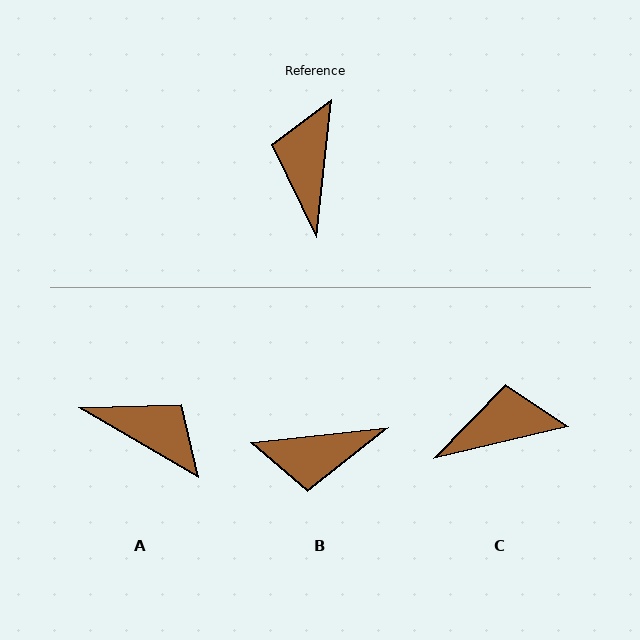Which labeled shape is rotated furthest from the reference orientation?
A, about 115 degrees away.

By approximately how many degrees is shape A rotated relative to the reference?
Approximately 115 degrees clockwise.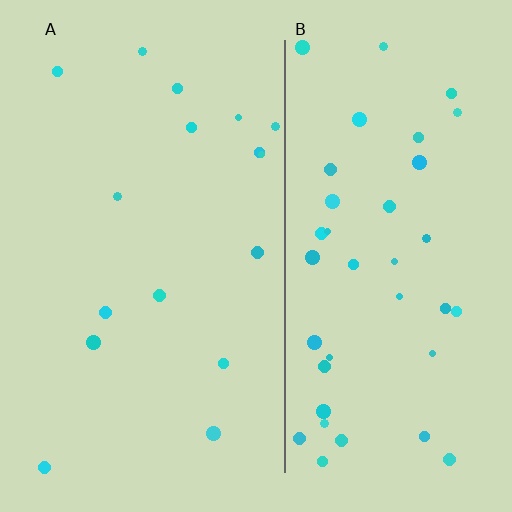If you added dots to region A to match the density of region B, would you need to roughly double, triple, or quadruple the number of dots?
Approximately double.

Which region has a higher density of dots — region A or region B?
B (the right).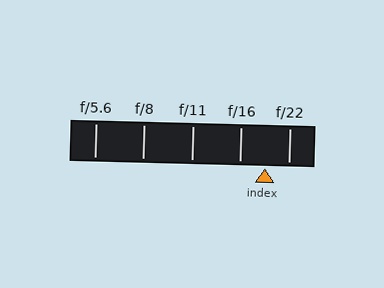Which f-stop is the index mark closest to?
The index mark is closest to f/22.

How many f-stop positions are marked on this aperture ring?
There are 5 f-stop positions marked.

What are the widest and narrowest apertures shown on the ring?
The widest aperture shown is f/5.6 and the narrowest is f/22.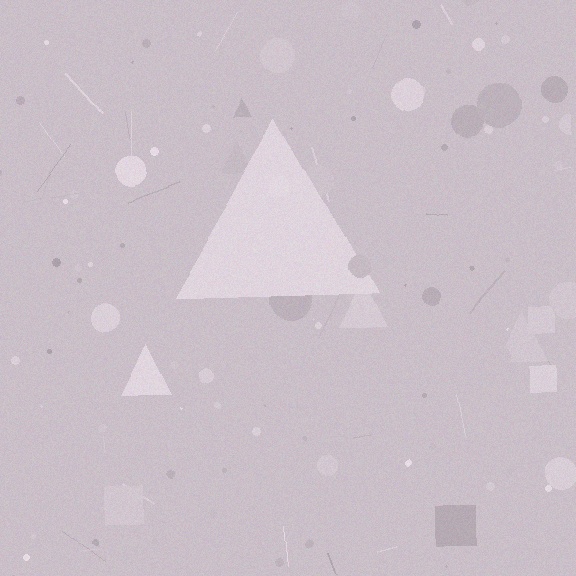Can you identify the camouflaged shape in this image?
The camouflaged shape is a triangle.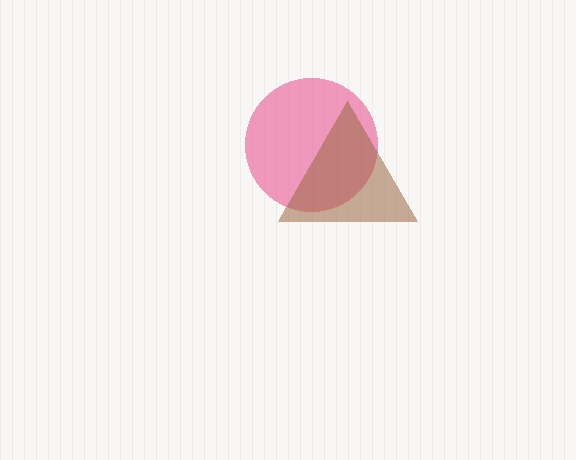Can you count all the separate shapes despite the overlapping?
Yes, there are 2 separate shapes.